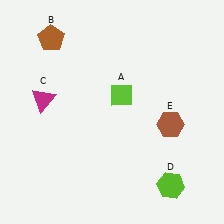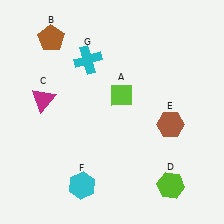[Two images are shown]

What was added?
A cyan hexagon (F), a cyan cross (G) were added in Image 2.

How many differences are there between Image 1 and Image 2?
There are 2 differences between the two images.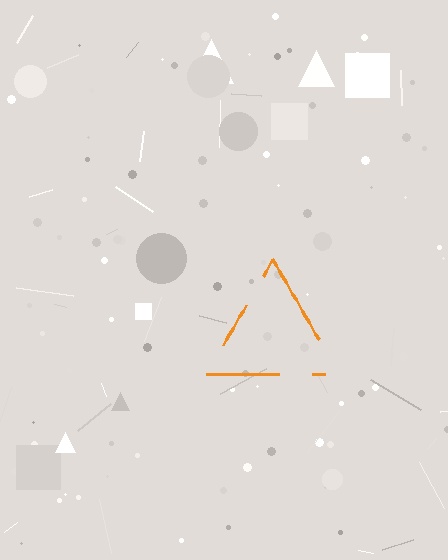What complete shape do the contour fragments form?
The contour fragments form a triangle.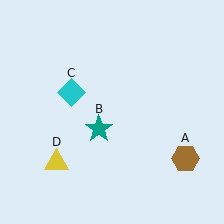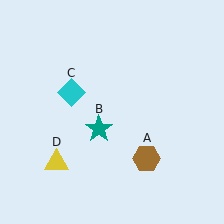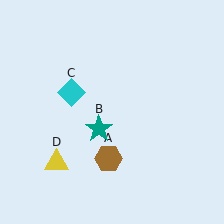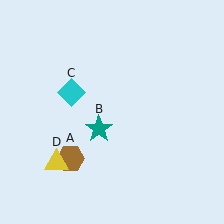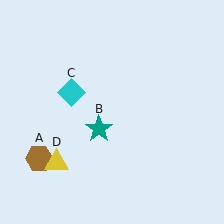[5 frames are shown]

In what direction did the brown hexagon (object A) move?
The brown hexagon (object A) moved left.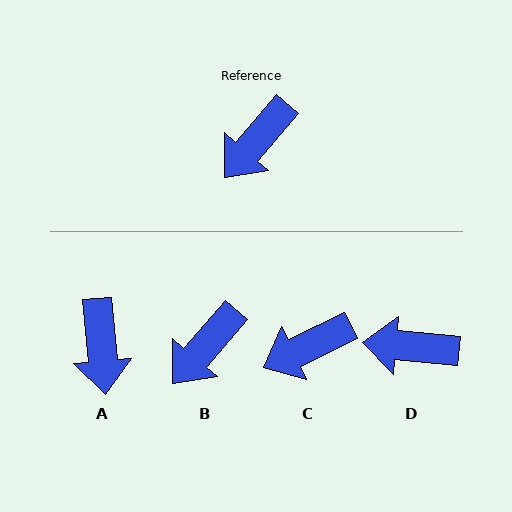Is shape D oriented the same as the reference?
No, it is off by about 54 degrees.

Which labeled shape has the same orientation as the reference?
B.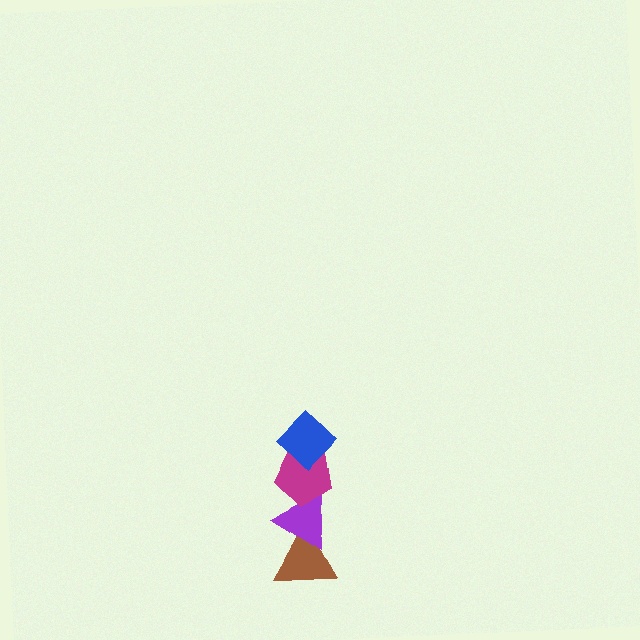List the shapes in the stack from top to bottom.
From top to bottom: the blue diamond, the magenta pentagon, the purple triangle, the brown triangle.